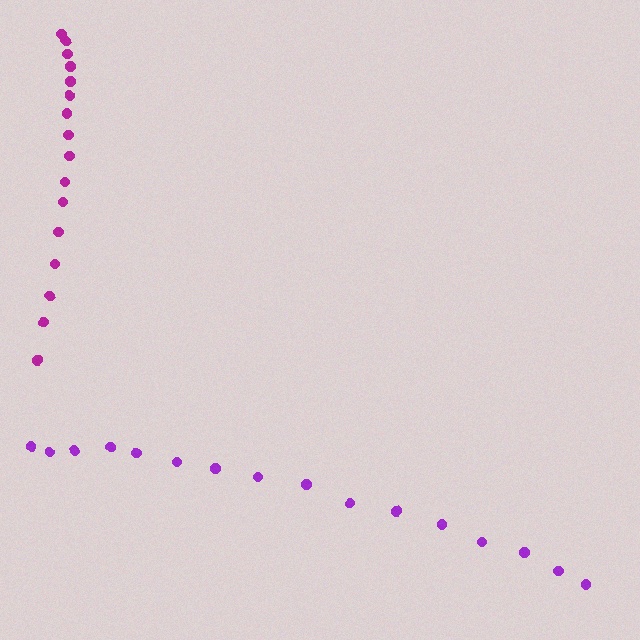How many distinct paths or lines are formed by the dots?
There are 2 distinct paths.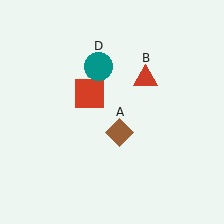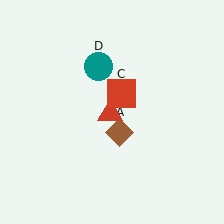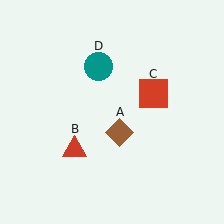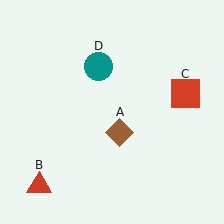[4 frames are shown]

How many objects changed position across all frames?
2 objects changed position: red triangle (object B), red square (object C).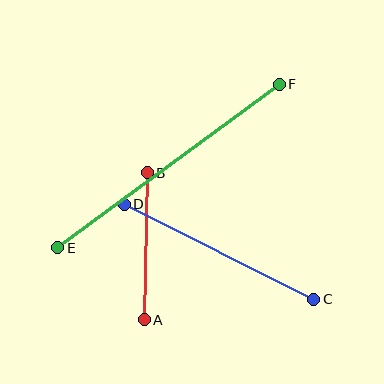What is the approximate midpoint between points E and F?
The midpoint is at approximately (168, 166) pixels.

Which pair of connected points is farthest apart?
Points E and F are farthest apart.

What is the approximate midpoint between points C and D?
The midpoint is at approximately (219, 252) pixels.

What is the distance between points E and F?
The distance is approximately 276 pixels.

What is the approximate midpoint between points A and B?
The midpoint is at approximately (146, 246) pixels.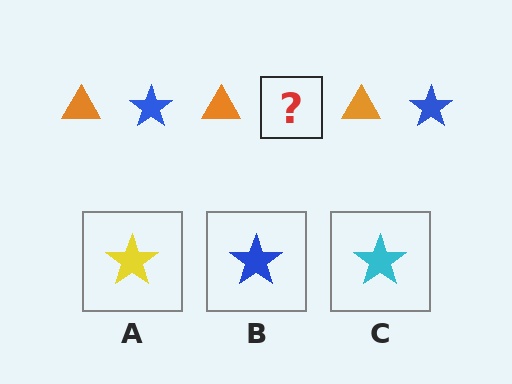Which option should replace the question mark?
Option B.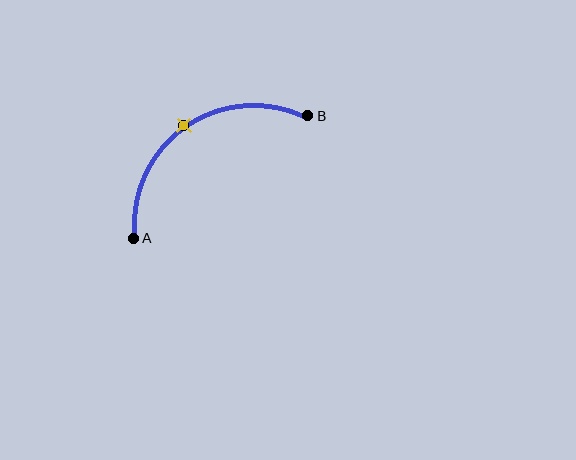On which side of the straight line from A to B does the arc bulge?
The arc bulges above and to the left of the straight line connecting A and B.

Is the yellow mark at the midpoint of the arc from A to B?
Yes. The yellow mark lies on the arc at equal arc-length from both A and B — it is the arc midpoint.